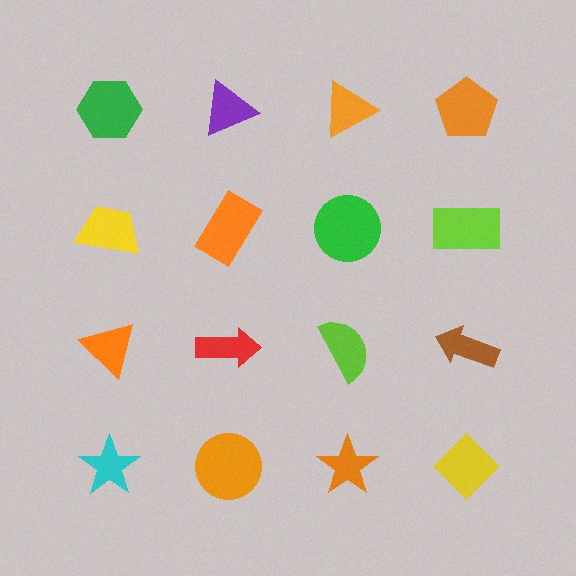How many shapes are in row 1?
4 shapes.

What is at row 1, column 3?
An orange triangle.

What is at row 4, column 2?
An orange circle.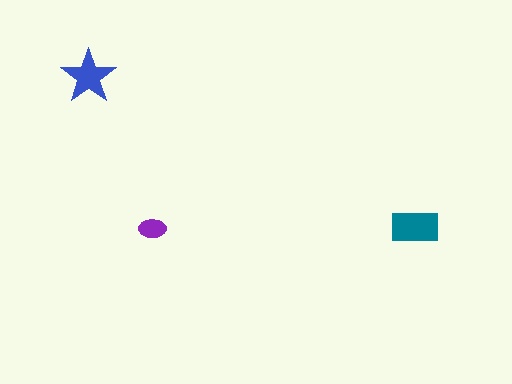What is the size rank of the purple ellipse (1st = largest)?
3rd.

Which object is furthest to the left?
The blue star is leftmost.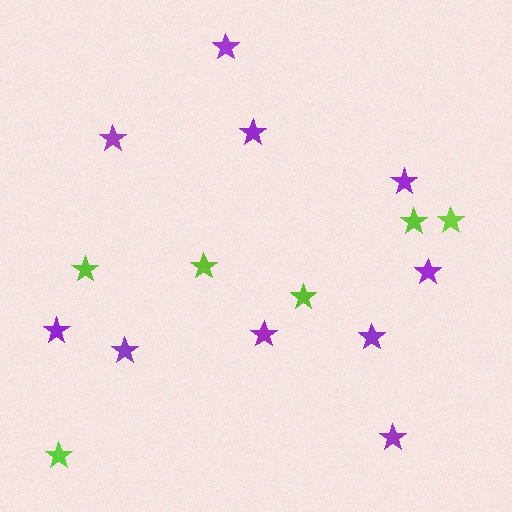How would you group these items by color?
There are 2 groups: one group of purple stars (10) and one group of lime stars (6).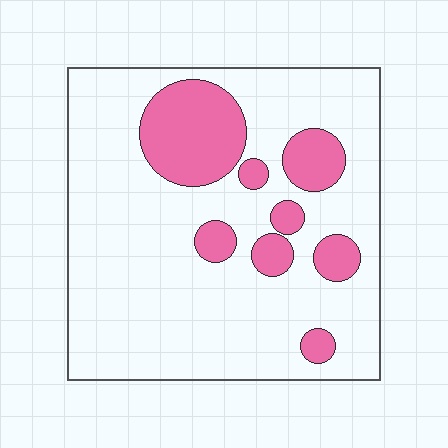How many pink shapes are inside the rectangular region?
8.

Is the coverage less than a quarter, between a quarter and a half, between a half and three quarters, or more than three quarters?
Less than a quarter.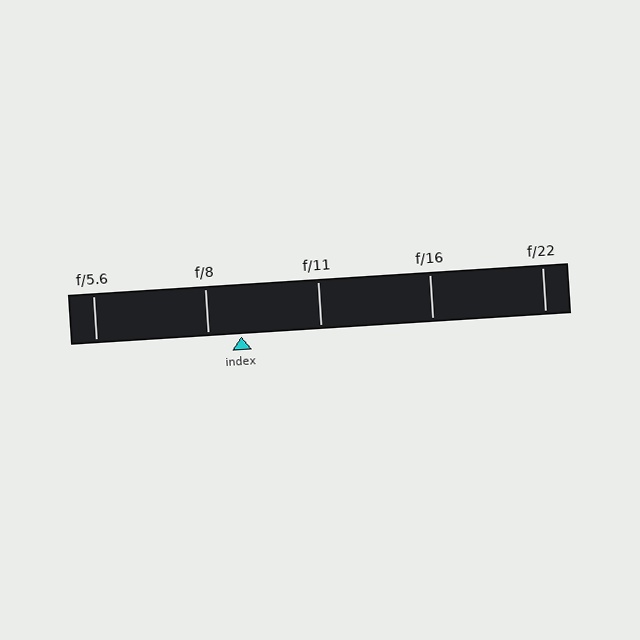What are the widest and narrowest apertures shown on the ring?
The widest aperture shown is f/5.6 and the narrowest is f/22.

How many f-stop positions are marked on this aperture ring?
There are 5 f-stop positions marked.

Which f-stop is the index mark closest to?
The index mark is closest to f/8.